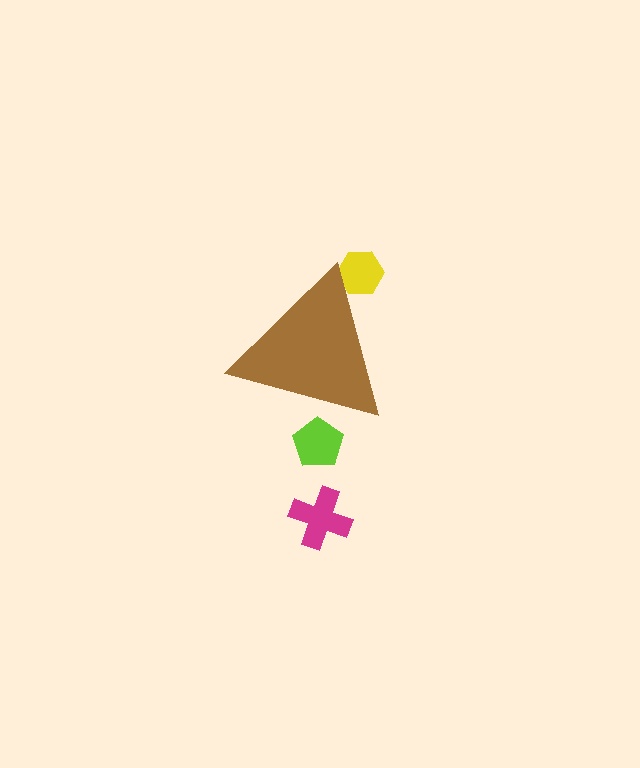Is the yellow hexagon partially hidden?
Yes, the yellow hexagon is partially hidden behind the brown triangle.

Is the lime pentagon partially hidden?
Yes, the lime pentagon is partially hidden behind the brown triangle.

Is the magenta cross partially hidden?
No, the magenta cross is fully visible.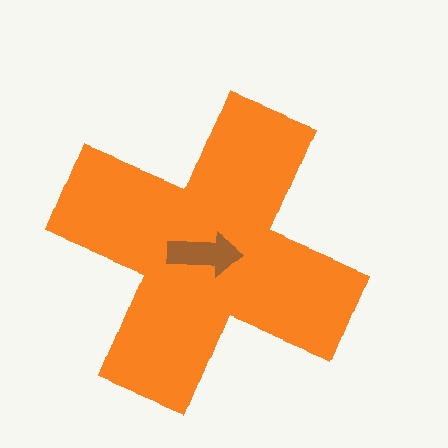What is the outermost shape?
The orange cross.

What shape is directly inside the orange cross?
The brown arrow.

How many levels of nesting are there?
2.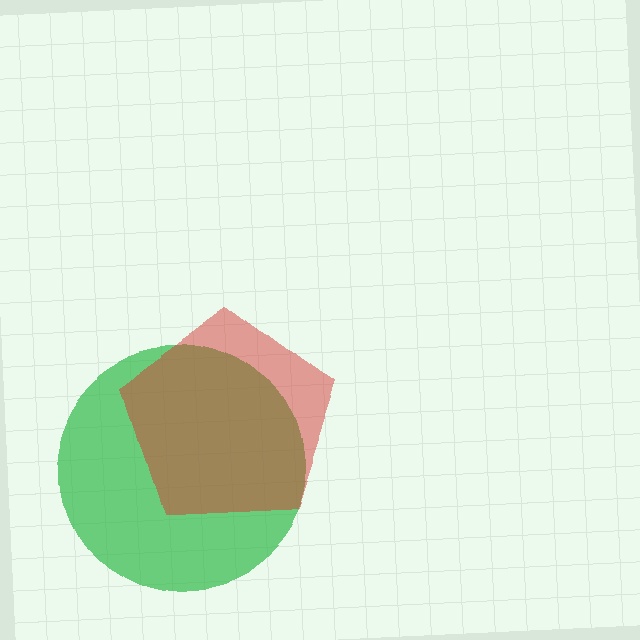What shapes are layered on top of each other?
The layered shapes are: a green circle, a red pentagon.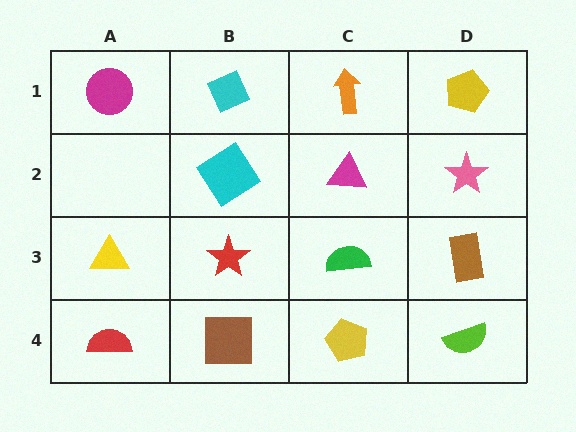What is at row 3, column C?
A green semicircle.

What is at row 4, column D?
A lime semicircle.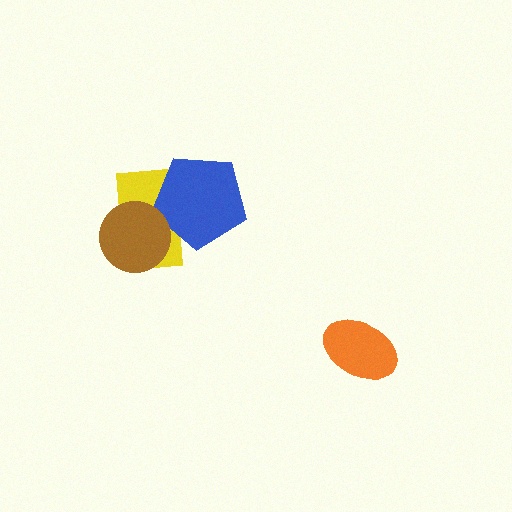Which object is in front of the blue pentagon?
The brown circle is in front of the blue pentagon.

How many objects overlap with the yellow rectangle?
2 objects overlap with the yellow rectangle.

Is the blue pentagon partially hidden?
Yes, it is partially covered by another shape.